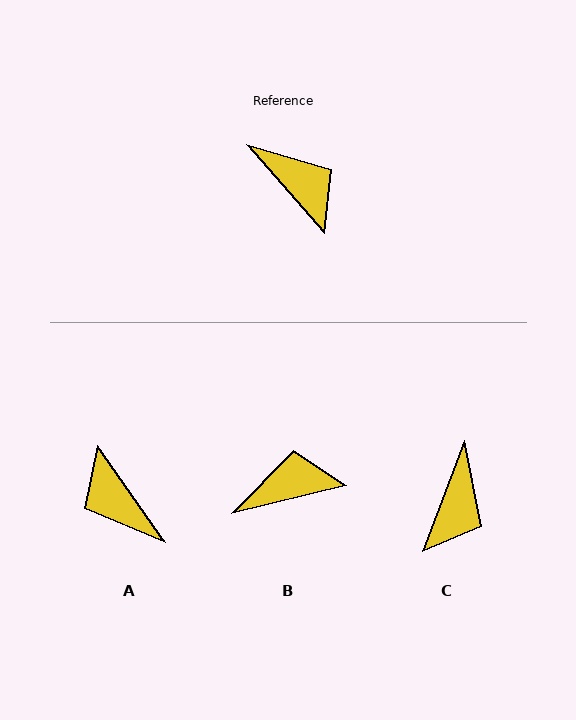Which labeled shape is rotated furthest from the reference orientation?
A, about 174 degrees away.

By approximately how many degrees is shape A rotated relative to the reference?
Approximately 174 degrees counter-clockwise.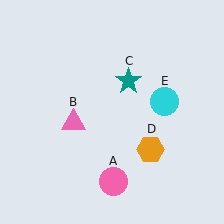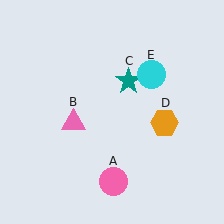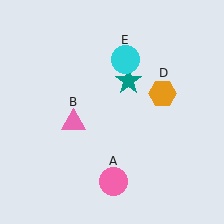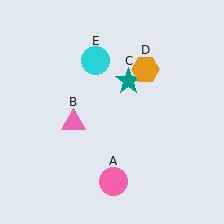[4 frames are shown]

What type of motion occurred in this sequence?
The orange hexagon (object D), cyan circle (object E) rotated counterclockwise around the center of the scene.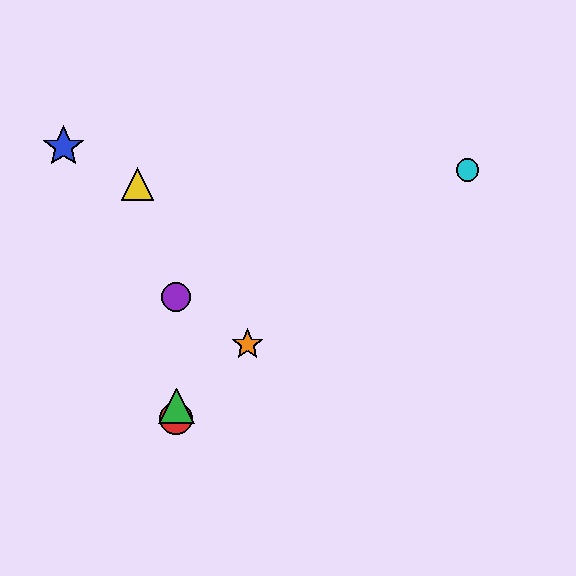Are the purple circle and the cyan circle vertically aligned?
No, the purple circle is at x≈176 and the cyan circle is at x≈468.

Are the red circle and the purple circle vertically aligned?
Yes, both are at x≈176.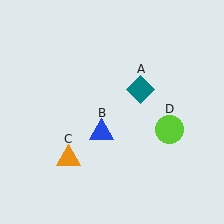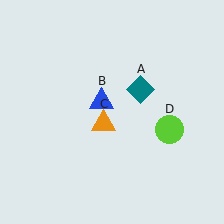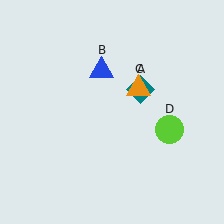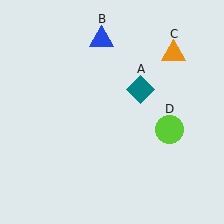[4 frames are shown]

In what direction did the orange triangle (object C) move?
The orange triangle (object C) moved up and to the right.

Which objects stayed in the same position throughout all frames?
Teal diamond (object A) and lime circle (object D) remained stationary.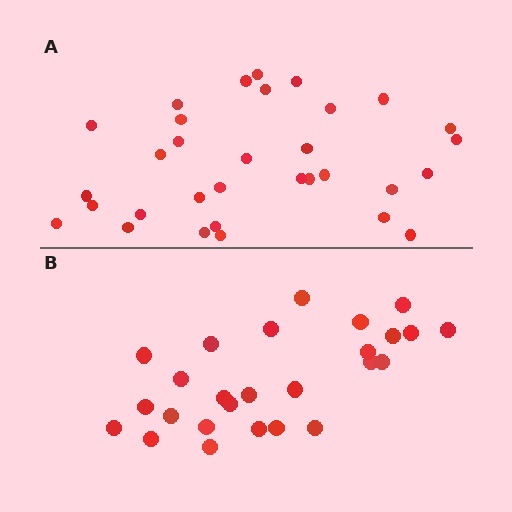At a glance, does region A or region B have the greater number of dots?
Region A (the top region) has more dots.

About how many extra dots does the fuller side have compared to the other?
Region A has about 6 more dots than region B.